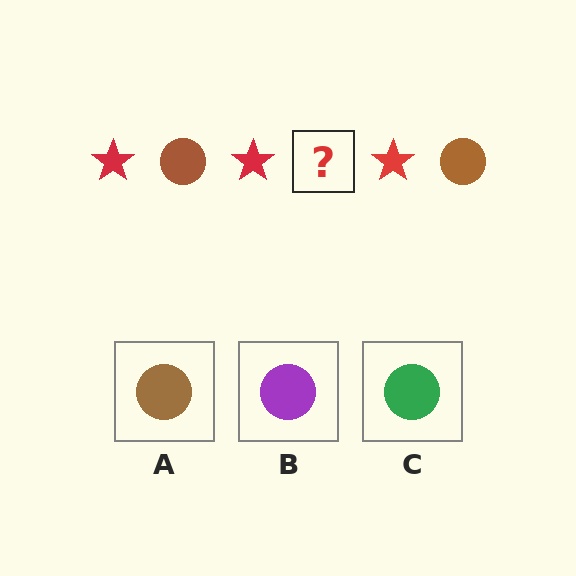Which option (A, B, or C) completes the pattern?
A.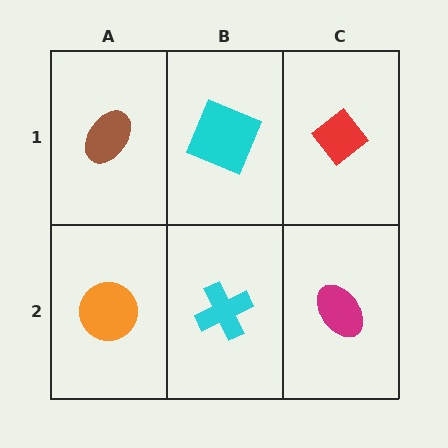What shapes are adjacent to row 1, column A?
An orange circle (row 2, column A), a cyan square (row 1, column B).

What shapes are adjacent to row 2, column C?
A red diamond (row 1, column C), a cyan cross (row 2, column B).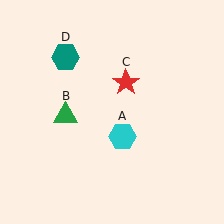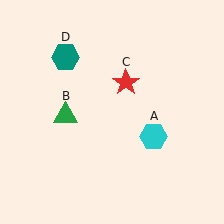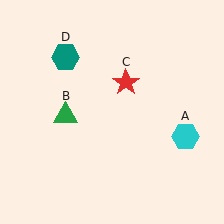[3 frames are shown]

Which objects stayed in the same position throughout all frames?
Green triangle (object B) and red star (object C) and teal hexagon (object D) remained stationary.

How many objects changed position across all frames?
1 object changed position: cyan hexagon (object A).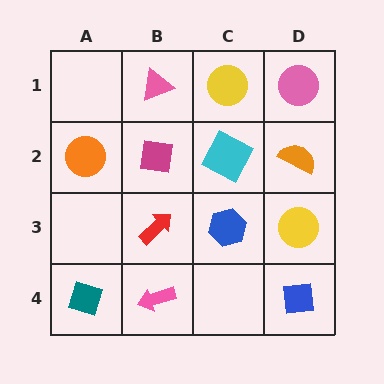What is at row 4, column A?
A teal diamond.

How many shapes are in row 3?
3 shapes.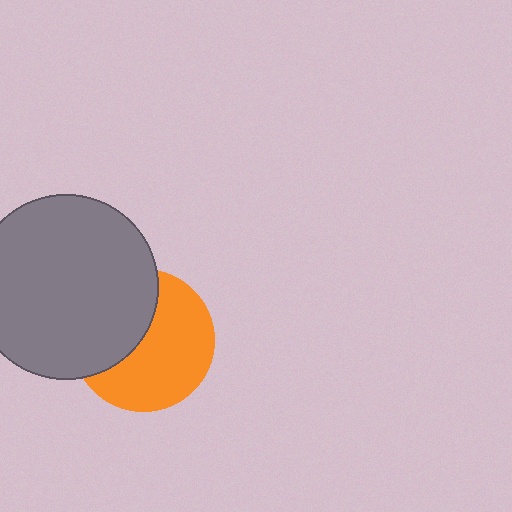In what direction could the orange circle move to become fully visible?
The orange circle could move right. That would shift it out from behind the gray circle entirely.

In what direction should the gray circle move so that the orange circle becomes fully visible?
The gray circle should move left. That is the shortest direction to clear the overlap and leave the orange circle fully visible.